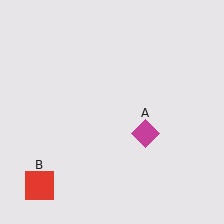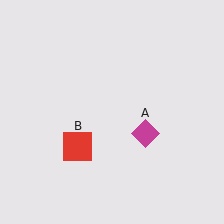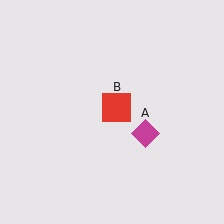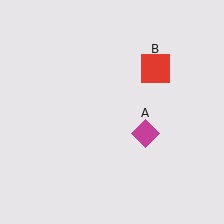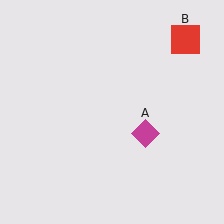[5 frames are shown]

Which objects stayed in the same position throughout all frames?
Magenta diamond (object A) remained stationary.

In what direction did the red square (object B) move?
The red square (object B) moved up and to the right.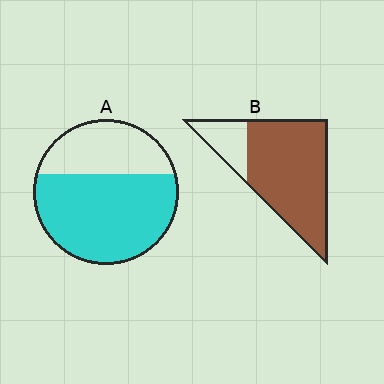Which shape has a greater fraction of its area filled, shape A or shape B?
Shape B.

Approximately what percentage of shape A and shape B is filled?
A is approximately 65% and B is approximately 80%.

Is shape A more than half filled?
Yes.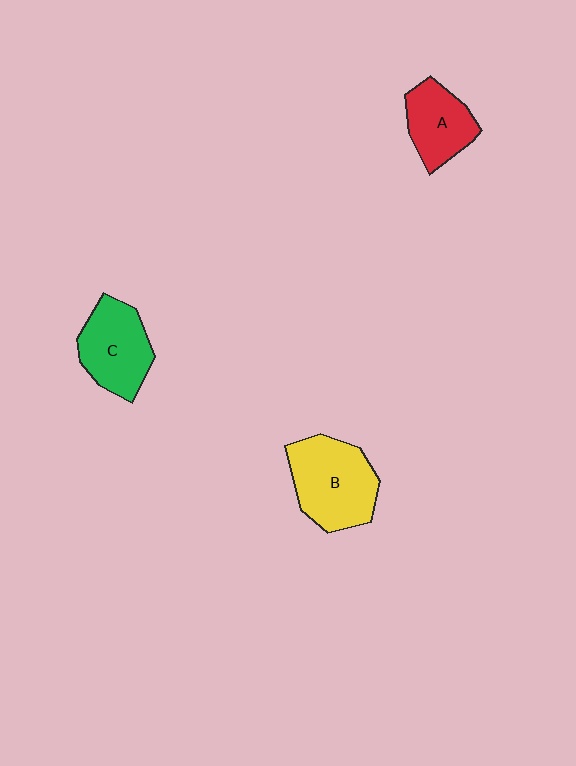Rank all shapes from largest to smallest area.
From largest to smallest: B (yellow), C (green), A (red).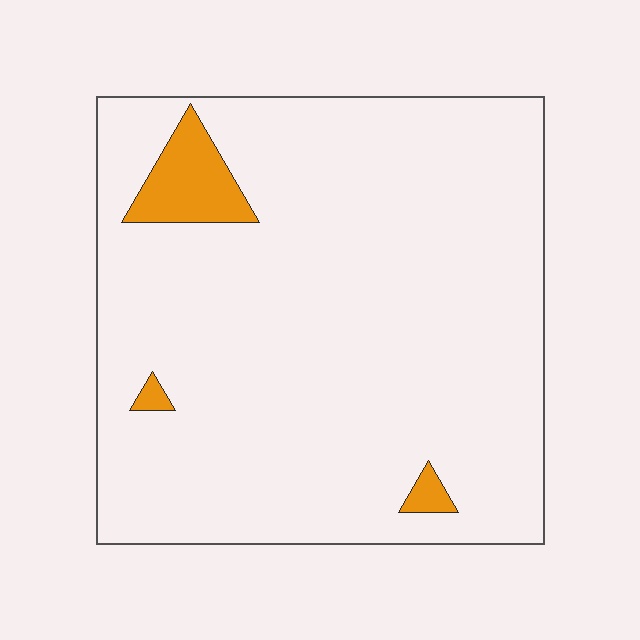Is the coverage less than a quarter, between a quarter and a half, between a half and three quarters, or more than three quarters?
Less than a quarter.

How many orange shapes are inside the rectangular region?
3.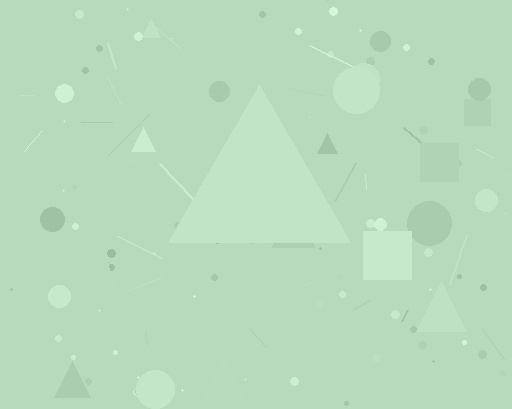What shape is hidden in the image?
A triangle is hidden in the image.